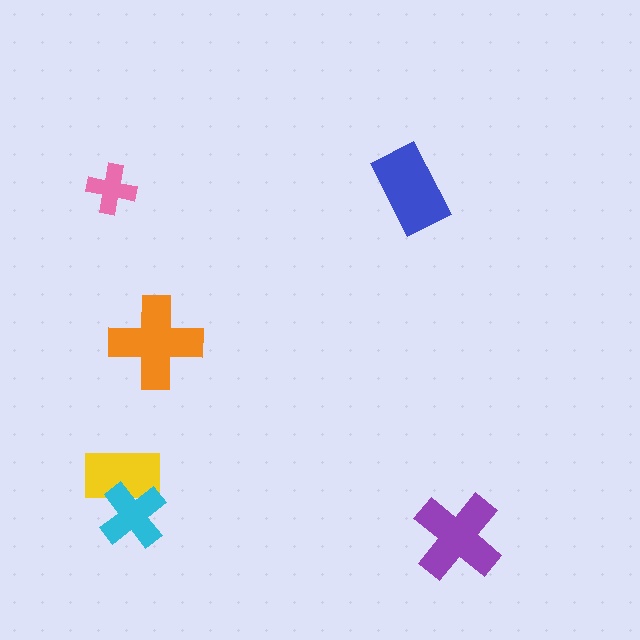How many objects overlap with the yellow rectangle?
1 object overlaps with the yellow rectangle.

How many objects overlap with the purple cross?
0 objects overlap with the purple cross.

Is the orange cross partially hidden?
No, no other shape covers it.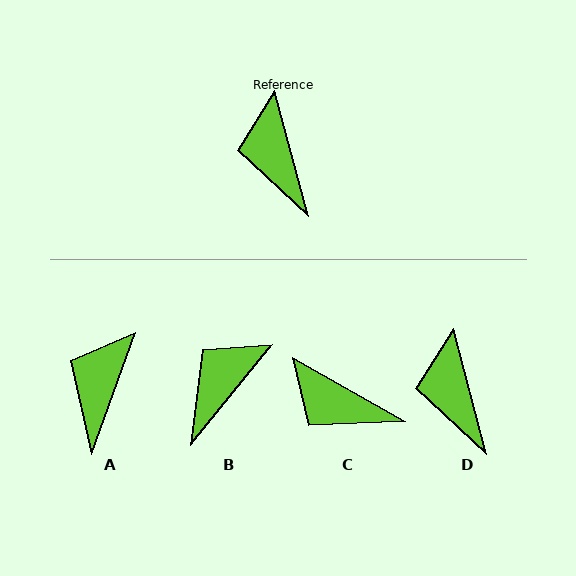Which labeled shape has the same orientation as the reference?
D.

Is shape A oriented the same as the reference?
No, it is off by about 35 degrees.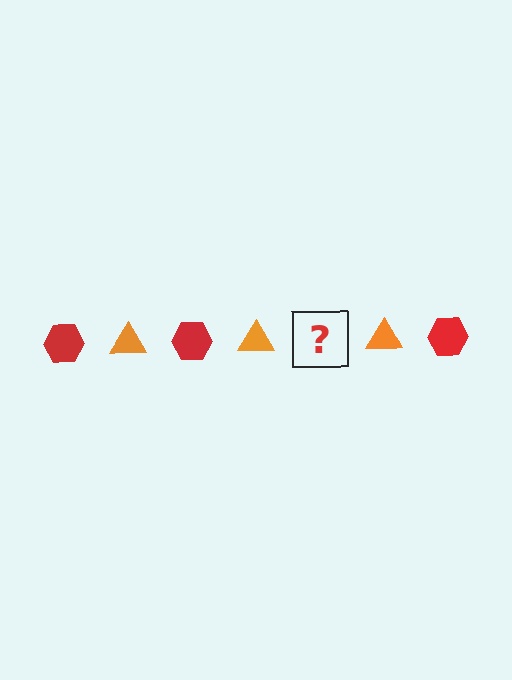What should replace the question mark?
The question mark should be replaced with a red hexagon.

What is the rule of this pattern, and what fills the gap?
The rule is that the pattern alternates between red hexagon and orange triangle. The gap should be filled with a red hexagon.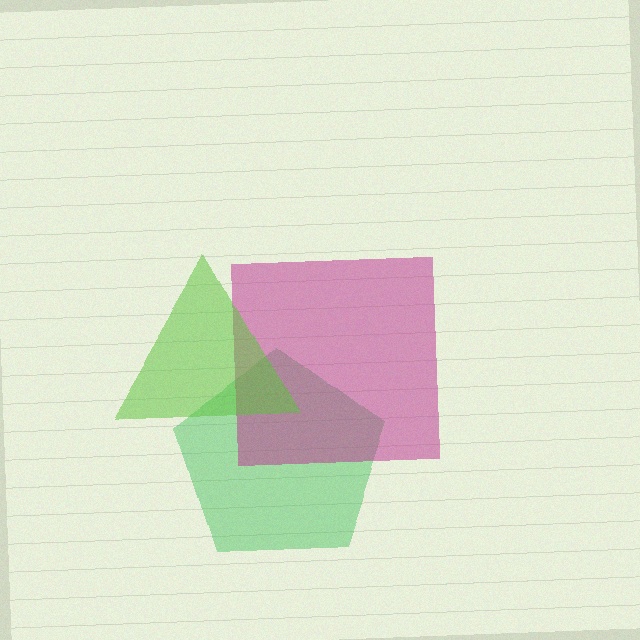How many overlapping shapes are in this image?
There are 3 overlapping shapes in the image.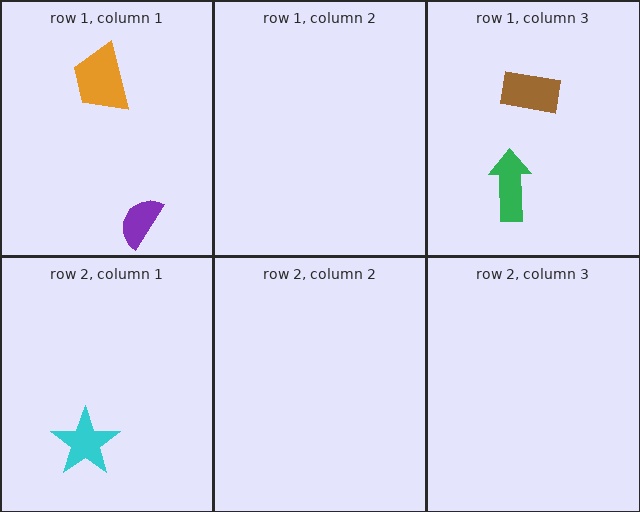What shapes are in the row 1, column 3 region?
The brown rectangle, the green arrow.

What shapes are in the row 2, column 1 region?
The cyan star.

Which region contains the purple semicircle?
The row 1, column 1 region.